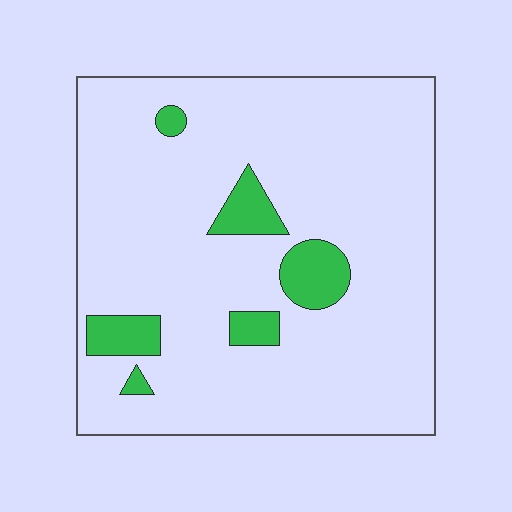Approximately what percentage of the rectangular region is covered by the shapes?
Approximately 10%.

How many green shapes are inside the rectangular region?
6.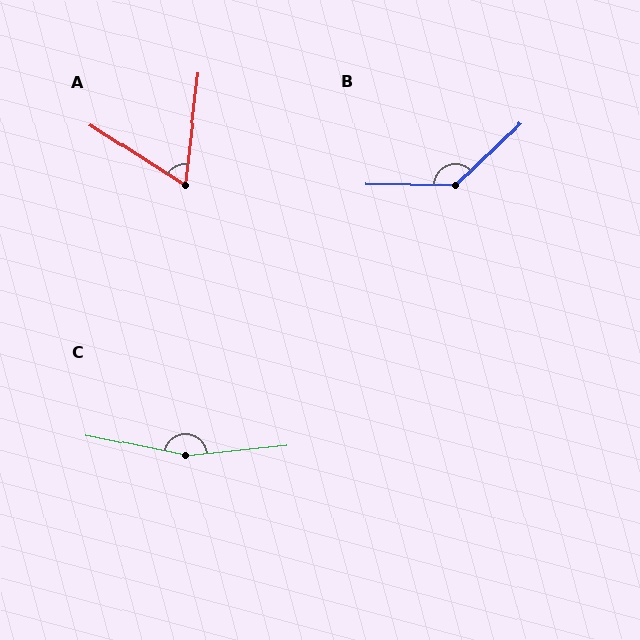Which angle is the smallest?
A, at approximately 64 degrees.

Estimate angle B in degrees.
Approximately 136 degrees.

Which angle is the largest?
C, at approximately 162 degrees.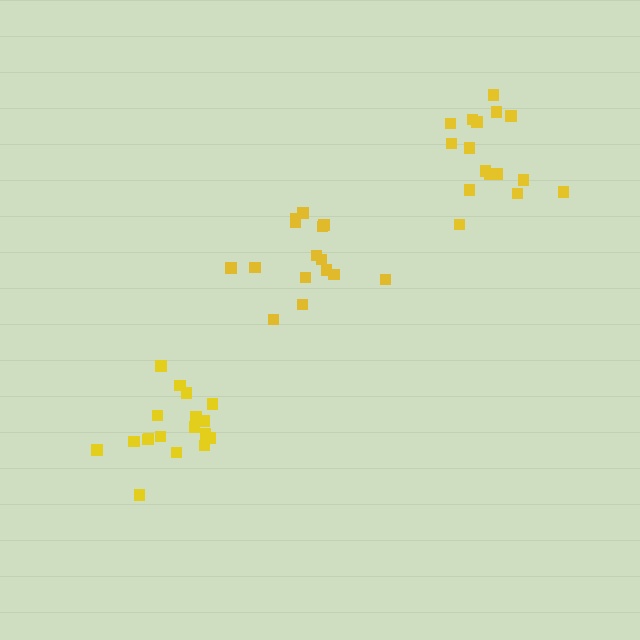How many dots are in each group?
Group 1: 19 dots, Group 2: 17 dots, Group 3: 15 dots (51 total).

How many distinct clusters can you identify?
There are 3 distinct clusters.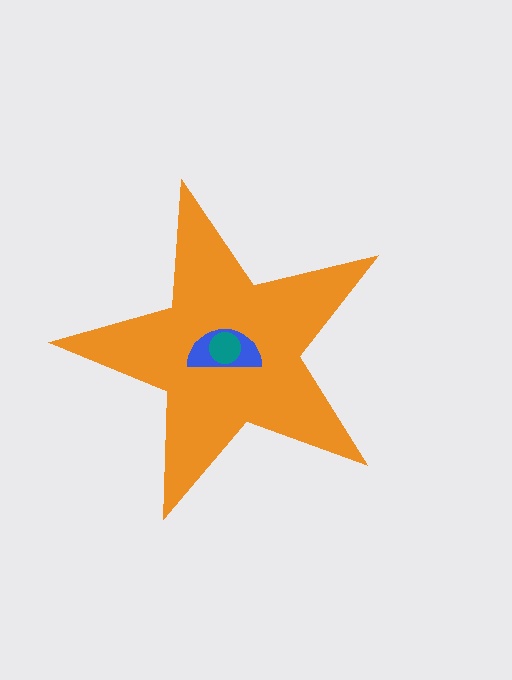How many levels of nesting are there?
3.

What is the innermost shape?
The teal circle.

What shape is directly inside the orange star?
The blue semicircle.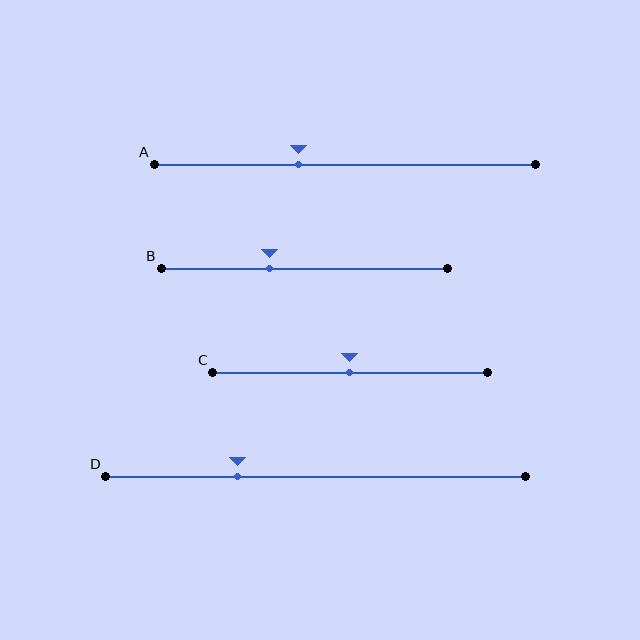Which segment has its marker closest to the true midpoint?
Segment C has its marker closest to the true midpoint.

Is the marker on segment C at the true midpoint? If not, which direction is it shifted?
Yes, the marker on segment C is at the true midpoint.